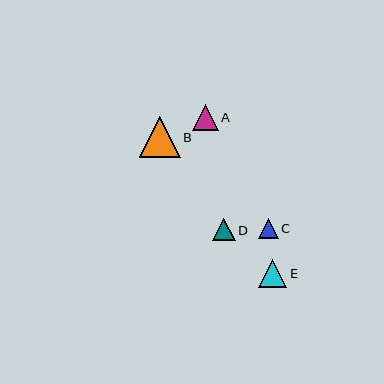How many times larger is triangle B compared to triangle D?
Triangle B is approximately 1.8 times the size of triangle D.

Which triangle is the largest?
Triangle B is the largest with a size of approximately 40 pixels.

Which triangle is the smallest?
Triangle C is the smallest with a size of approximately 20 pixels.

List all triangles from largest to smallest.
From largest to smallest: B, E, A, D, C.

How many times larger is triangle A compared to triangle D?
Triangle A is approximately 1.1 times the size of triangle D.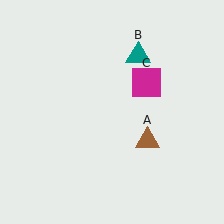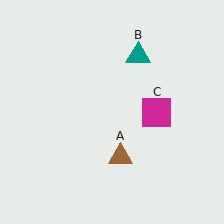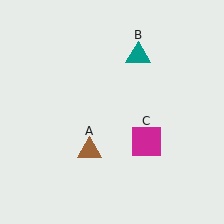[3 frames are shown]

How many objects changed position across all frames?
2 objects changed position: brown triangle (object A), magenta square (object C).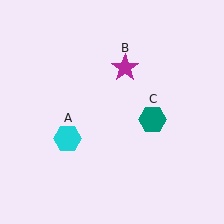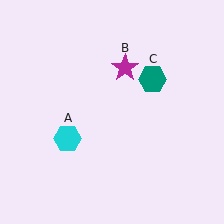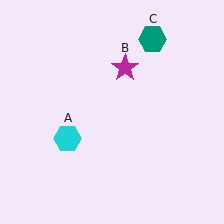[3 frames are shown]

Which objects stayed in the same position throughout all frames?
Cyan hexagon (object A) and magenta star (object B) remained stationary.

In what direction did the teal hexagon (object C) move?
The teal hexagon (object C) moved up.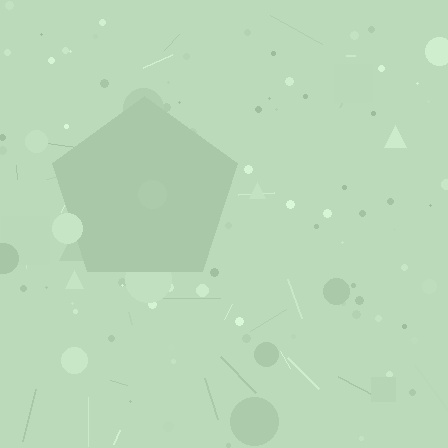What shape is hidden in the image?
A pentagon is hidden in the image.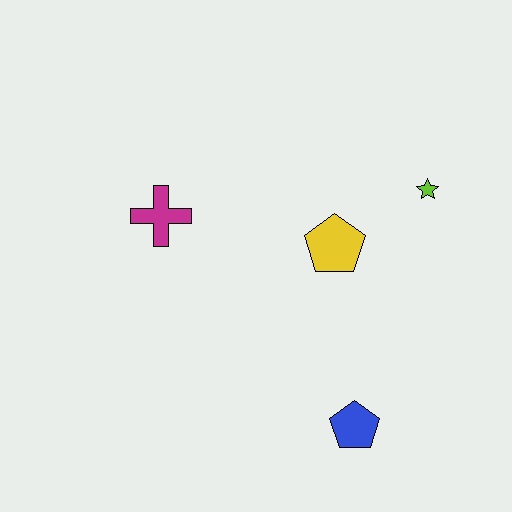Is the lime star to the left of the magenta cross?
No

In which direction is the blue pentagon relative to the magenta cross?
The blue pentagon is below the magenta cross.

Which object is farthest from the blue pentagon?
The magenta cross is farthest from the blue pentagon.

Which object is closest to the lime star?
The yellow pentagon is closest to the lime star.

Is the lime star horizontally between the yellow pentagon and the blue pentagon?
No